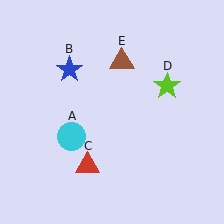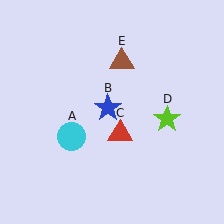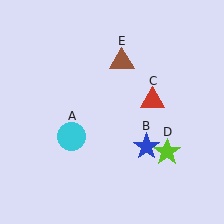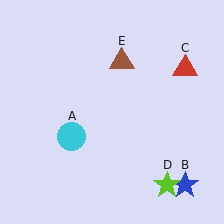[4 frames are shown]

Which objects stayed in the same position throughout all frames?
Cyan circle (object A) and brown triangle (object E) remained stationary.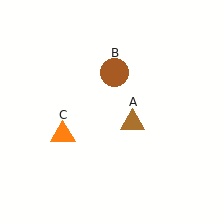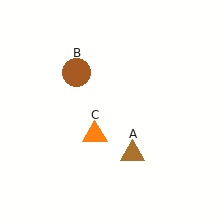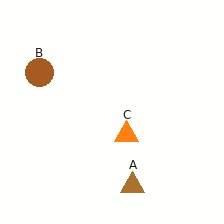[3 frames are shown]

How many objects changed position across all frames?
3 objects changed position: brown triangle (object A), brown circle (object B), orange triangle (object C).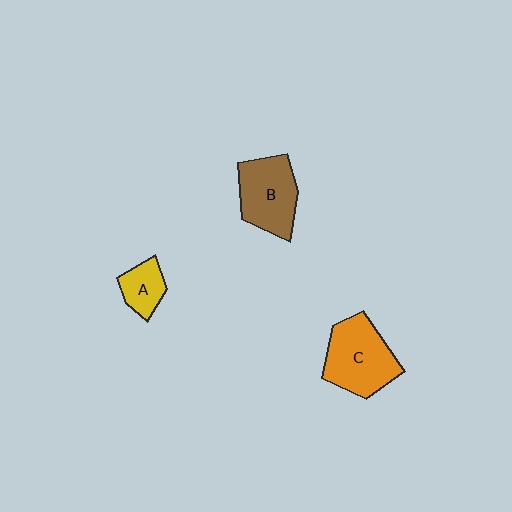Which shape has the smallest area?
Shape A (yellow).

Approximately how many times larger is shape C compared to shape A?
Approximately 2.2 times.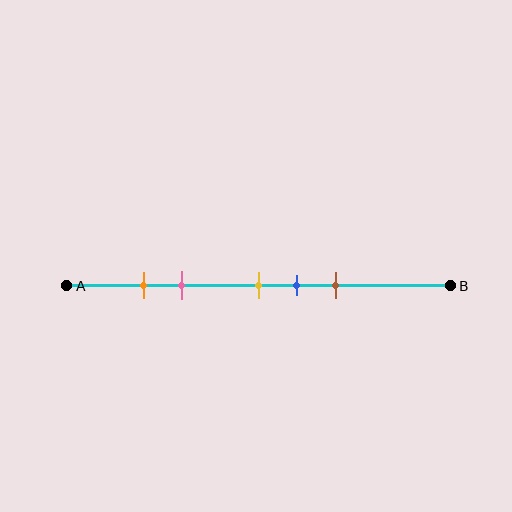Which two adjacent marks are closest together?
The orange and pink marks are the closest adjacent pair.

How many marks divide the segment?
There are 5 marks dividing the segment.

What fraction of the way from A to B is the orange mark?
The orange mark is approximately 20% (0.2) of the way from A to B.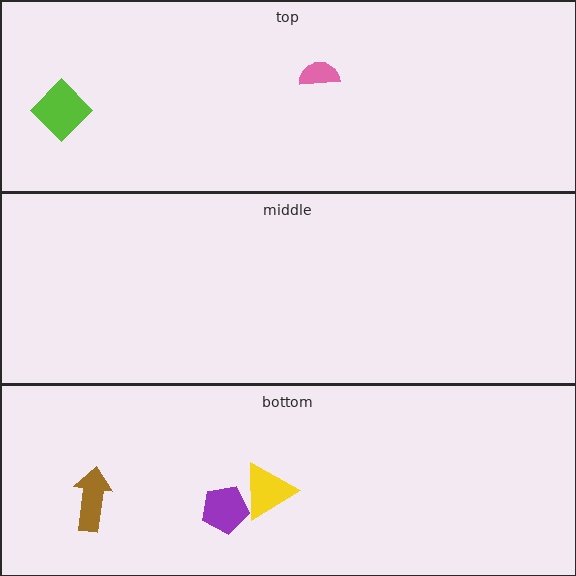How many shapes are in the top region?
2.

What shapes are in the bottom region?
The yellow triangle, the brown arrow, the purple pentagon.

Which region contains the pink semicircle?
The top region.